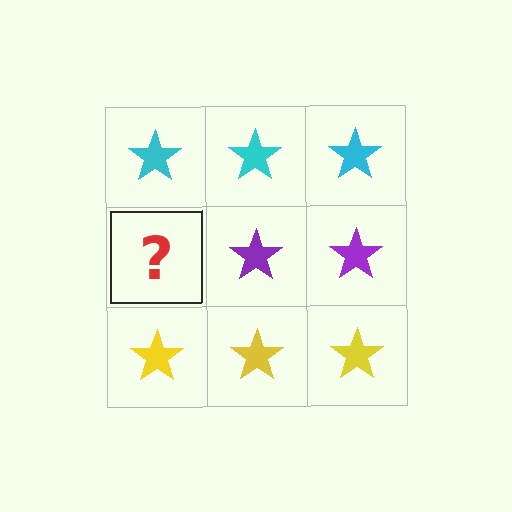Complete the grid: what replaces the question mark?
The question mark should be replaced with a purple star.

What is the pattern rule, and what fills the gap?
The rule is that each row has a consistent color. The gap should be filled with a purple star.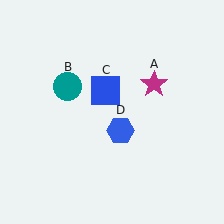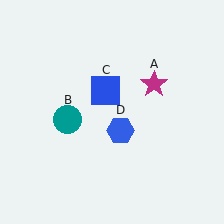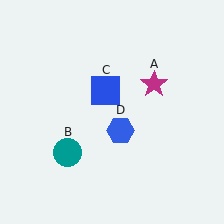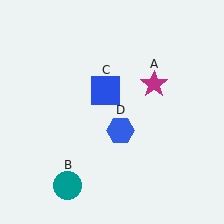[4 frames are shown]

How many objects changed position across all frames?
1 object changed position: teal circle (object B).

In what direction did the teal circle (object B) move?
The teal circle (object B) moved down.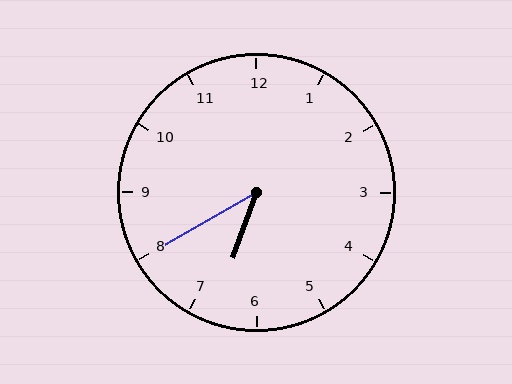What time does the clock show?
6:40.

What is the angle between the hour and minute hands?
Approximately 40 degrees.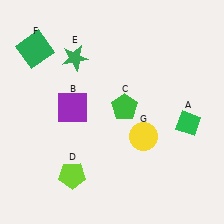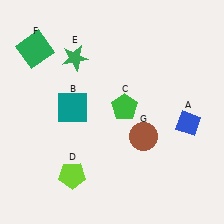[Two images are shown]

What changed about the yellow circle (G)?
In Image 1, G is yellow. In Image 2, it changed to brown.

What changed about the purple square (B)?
In Image 1, B is purple. In Image 2, it changed to teal.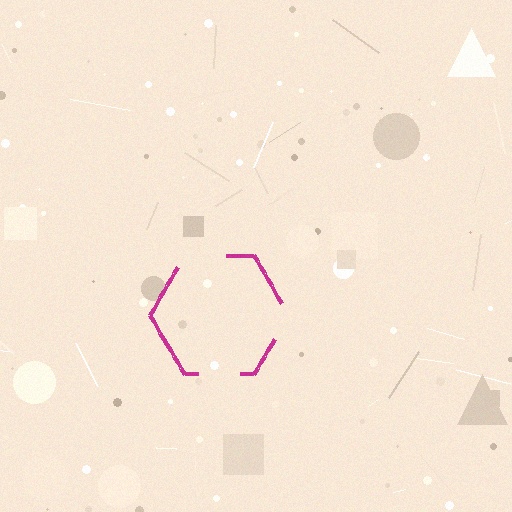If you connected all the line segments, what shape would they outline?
They would outline a hexagon.